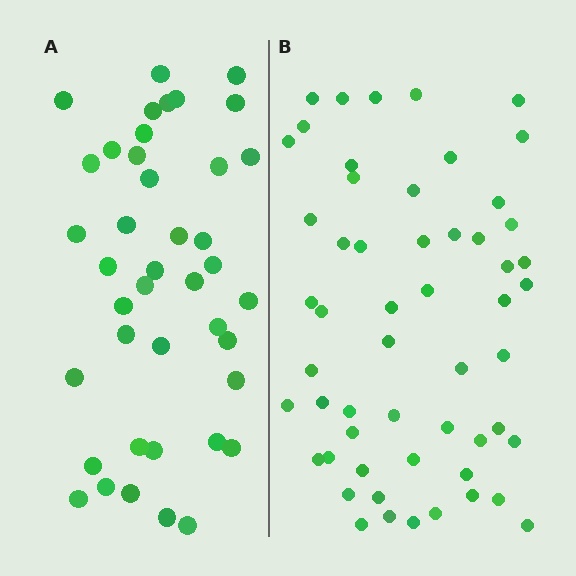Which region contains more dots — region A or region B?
Region B (the right region) has more dots.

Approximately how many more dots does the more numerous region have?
Region B has approximately 15 more dots than region A.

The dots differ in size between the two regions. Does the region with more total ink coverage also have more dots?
No. Region A has more total ink coverage because its dots are larger, but region B actually contains more individual dots. Total area can be misleading — the number of items is what matters here.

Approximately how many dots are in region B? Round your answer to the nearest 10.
About 60 dots. (The exact count is 55, which rounds to 60.)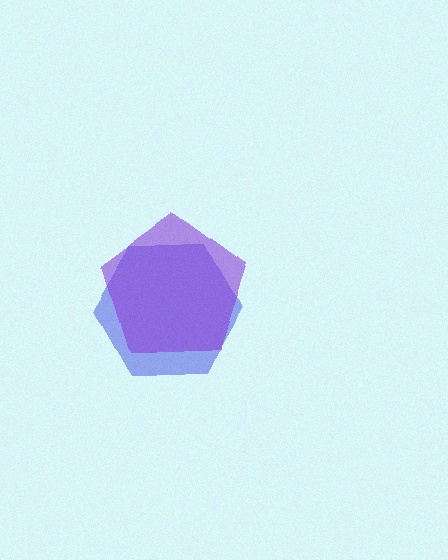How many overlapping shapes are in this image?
There are 2 overlapping shapes in the image.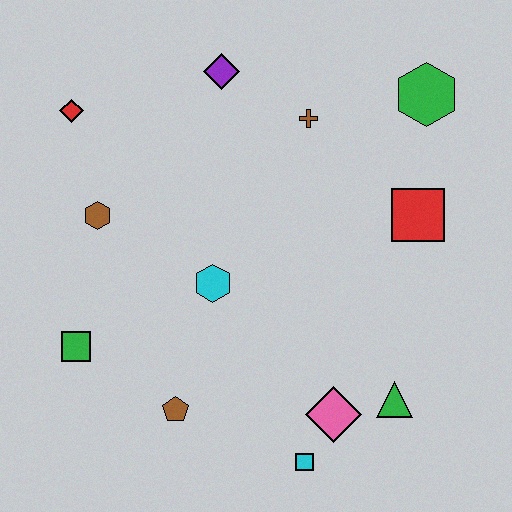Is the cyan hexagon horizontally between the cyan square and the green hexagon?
No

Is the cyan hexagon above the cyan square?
Yes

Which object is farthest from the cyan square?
The red diamond is farthest from the cyan square.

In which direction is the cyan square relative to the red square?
The cyan square is below the red square.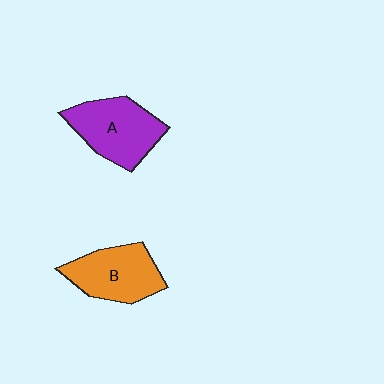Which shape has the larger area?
Shape A (purple).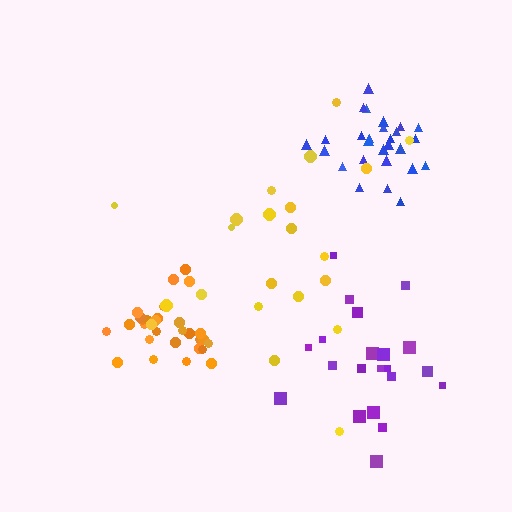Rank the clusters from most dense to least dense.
orange, blue, purple, yellow.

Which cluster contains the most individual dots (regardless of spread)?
Orange (29).